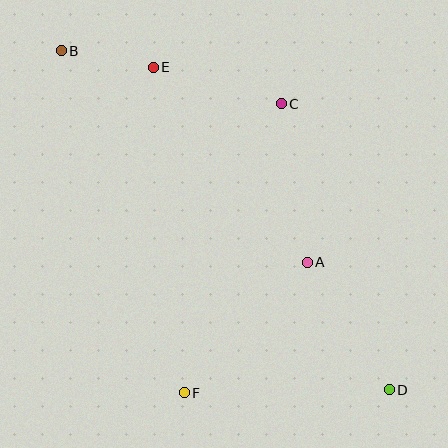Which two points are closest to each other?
Points B and E are closest to each other.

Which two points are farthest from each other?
Points B and D are farthest from each other.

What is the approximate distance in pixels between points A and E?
The distance between A and E is approximately 248 pixels.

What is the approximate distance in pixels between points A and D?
The distance between A and D is approximately 152 pixels.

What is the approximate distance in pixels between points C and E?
The distance between C and E is approximately 133 pixels.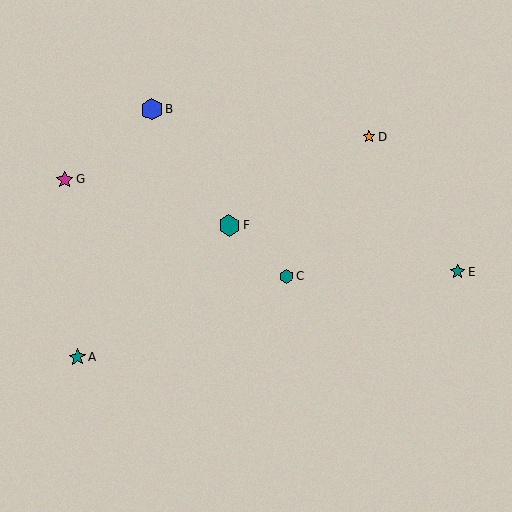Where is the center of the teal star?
The center of the teal star is at (458, 272).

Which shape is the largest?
The teal hexagon (labeled F) is the largest.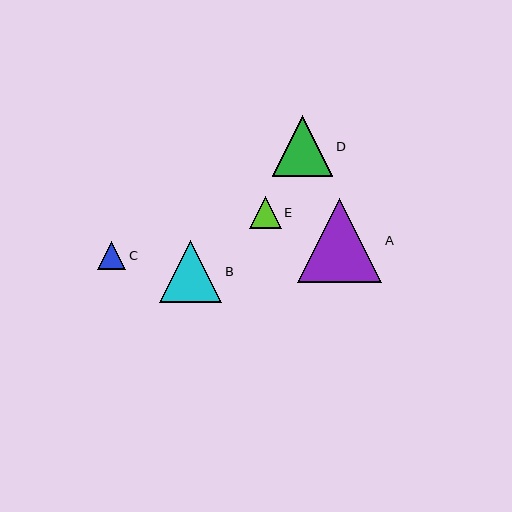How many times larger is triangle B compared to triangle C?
Triangle B is approximately 2.2 times the size of triangle C.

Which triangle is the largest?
Triangle A is the largest with a size of approximately 84 pixels.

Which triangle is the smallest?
Triangle C is the smallest with a size of approximately 28 pixels.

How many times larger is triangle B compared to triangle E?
Triangle B is approximately 1.9 times the size of triangle E.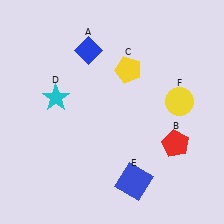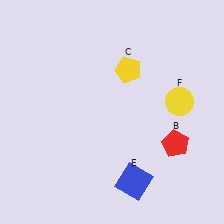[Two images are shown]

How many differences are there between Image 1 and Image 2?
There are 2 differences between the two images.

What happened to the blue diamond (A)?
The blue diamond (A) was removed in Image 2. It was in the top-left area of Image 1.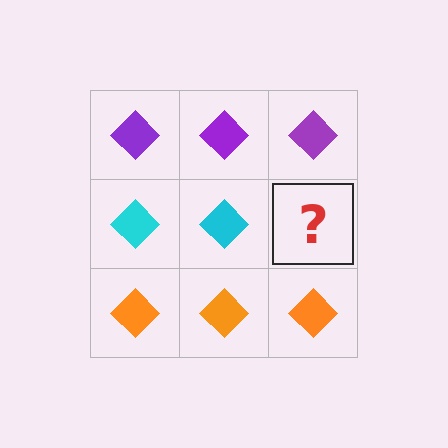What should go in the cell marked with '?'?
The missing cell should contain a cyan diamond.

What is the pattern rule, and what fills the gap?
The rule is that each row has a consistent color. The gap should be filled with a cyan diamond.